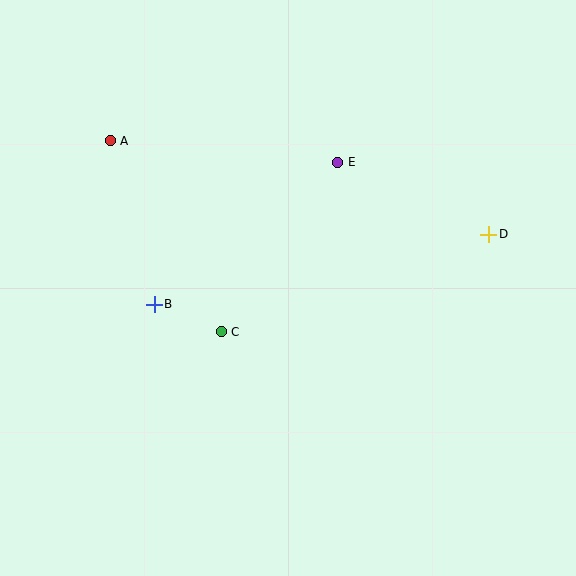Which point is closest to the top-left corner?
Point A is closest to the top-left corner.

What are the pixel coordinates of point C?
Point C is at (221, 332).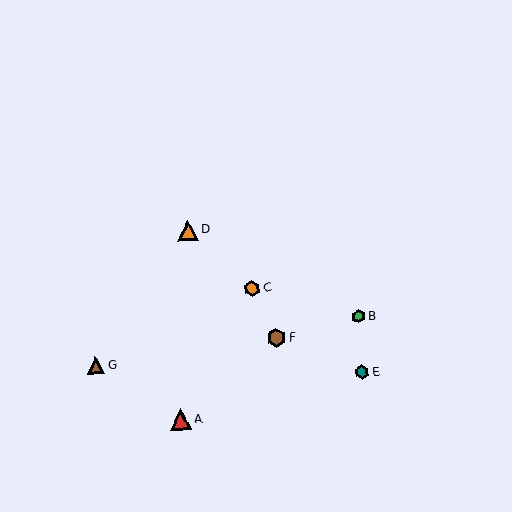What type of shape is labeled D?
Shape D is an orange triangle.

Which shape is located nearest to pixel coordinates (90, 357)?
The brown triangle (labeled G) at (96, 365) is nearest to that location.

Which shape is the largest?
The red triangle (labeled A) is the largest.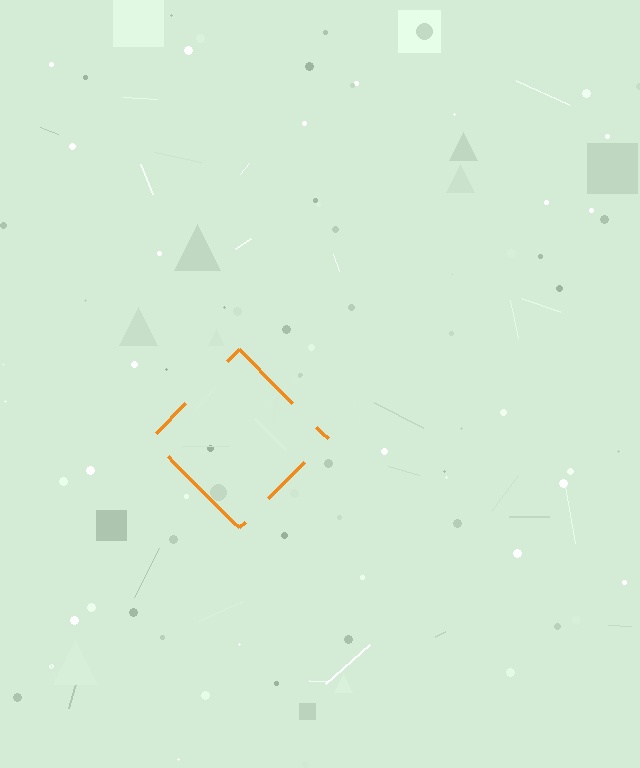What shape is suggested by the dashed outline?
The dashed outline suggests a diamond.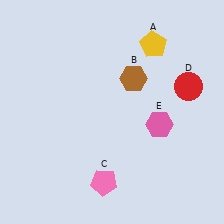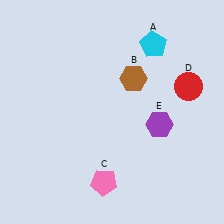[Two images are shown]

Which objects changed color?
A changed from yellow to cyan. E changed from pink to purple.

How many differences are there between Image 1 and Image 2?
There are 2 differences between the two images.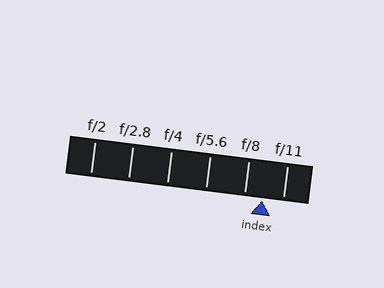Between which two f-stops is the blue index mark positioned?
The index mark is between f/8 and f/11.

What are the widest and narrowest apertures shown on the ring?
The widest aperture shown is f/2 and the narrowest is f/11.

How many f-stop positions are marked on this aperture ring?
There are 6 f-stop positions marked.